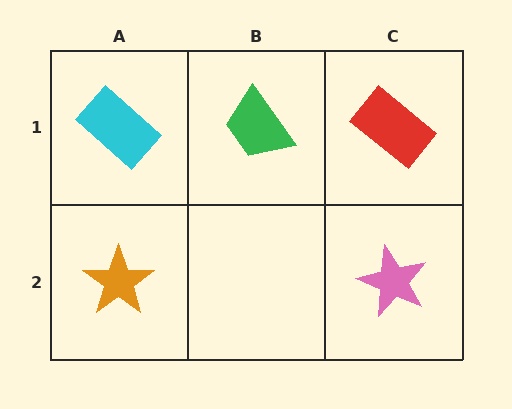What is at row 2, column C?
A pink star.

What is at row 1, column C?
A red rectangle.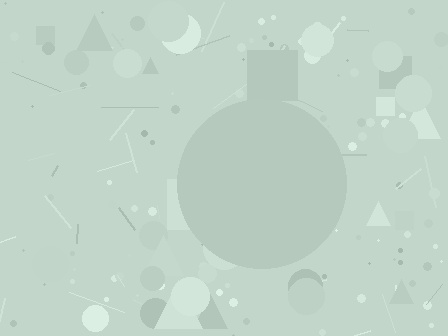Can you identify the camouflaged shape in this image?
The camouflaged shape is a circle.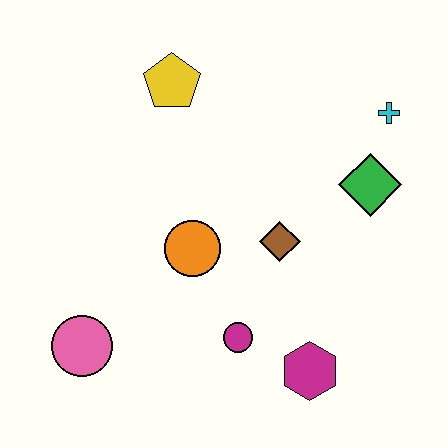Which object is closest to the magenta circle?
The magenta hexagon is closest to the magenta circle.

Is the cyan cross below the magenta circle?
No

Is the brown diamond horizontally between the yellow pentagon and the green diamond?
Yes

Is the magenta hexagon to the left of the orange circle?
No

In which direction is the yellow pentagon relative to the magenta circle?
The yellow pentagon is above the magenta circle.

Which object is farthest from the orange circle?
The cyan cross is farthest from the orange circle.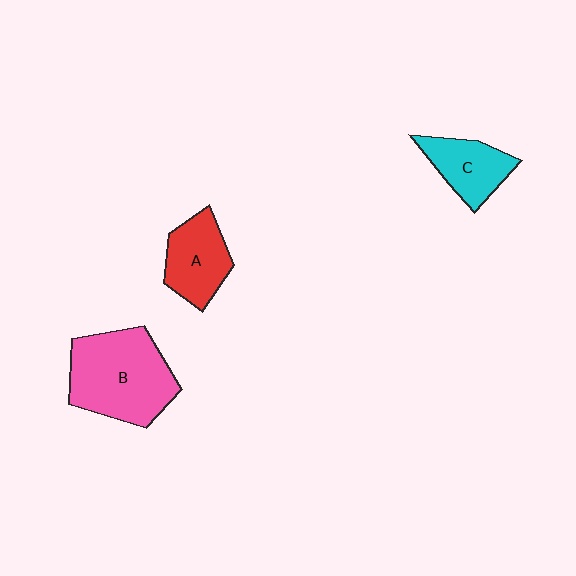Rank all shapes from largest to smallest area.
From largest to smallest: B (pink), A (red), C (cyan).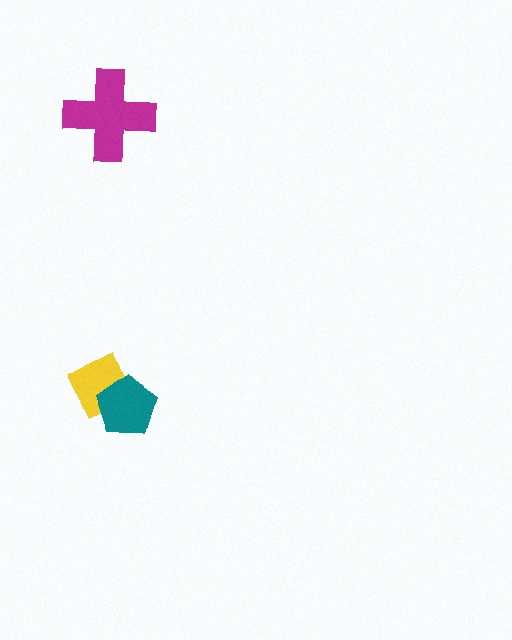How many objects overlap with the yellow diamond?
1 object overlaps with the yellow diamond.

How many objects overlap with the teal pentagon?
1 object overlaps with the teal pentagon.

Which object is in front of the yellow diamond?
The teal pentagon is in front of the yellow diamond.